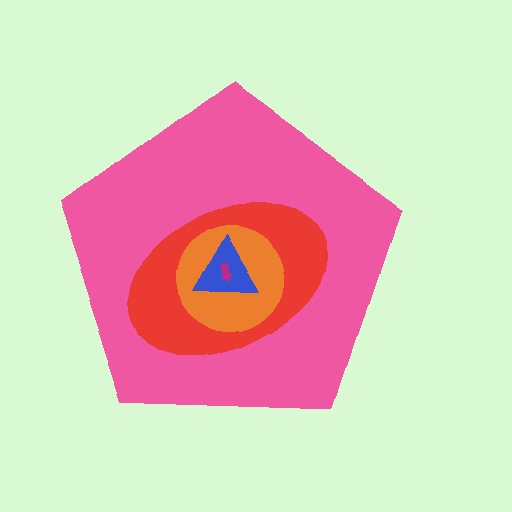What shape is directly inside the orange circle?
The blue triangle.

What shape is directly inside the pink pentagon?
The red ellipse.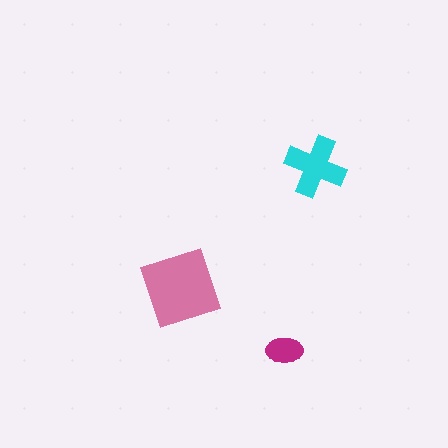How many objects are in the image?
There are 3 objects in the image.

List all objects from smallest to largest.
The magenta ellipse, the cyan cross, the pink square.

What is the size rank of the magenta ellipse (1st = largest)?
3rd.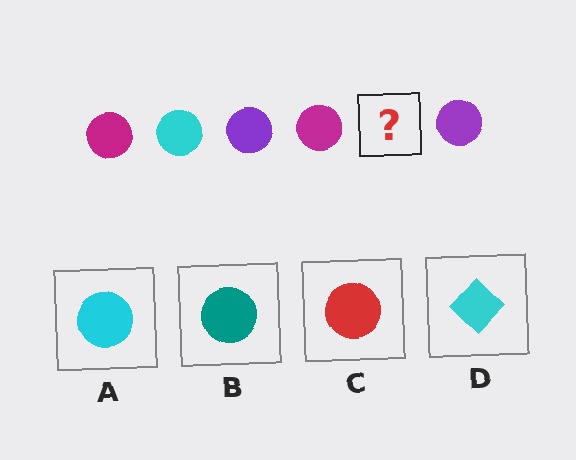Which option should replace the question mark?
Option A.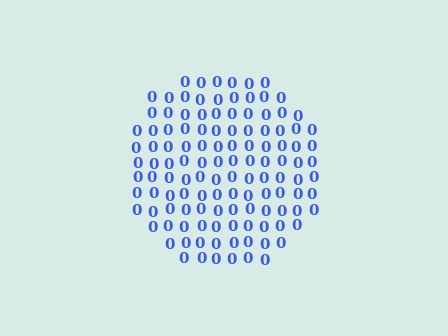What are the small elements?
The small elements are digit 0's.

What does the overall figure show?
The overall figure shows a circle.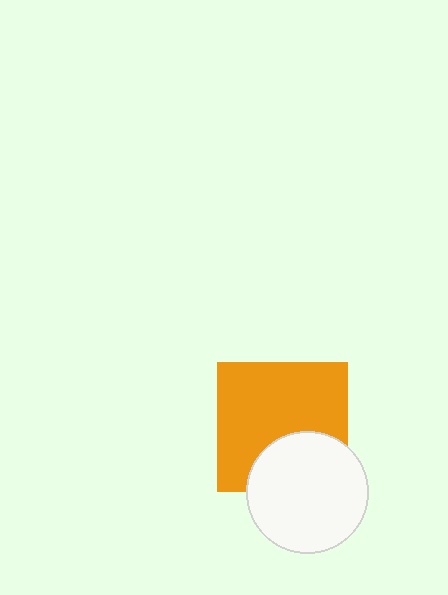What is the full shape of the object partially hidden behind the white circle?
The partially hidden object is an orange square.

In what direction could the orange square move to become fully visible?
The orange square could move up. That would shift it out from behind the white circle entirely.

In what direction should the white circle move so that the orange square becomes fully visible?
The white circle should move down. That is the shortest direction to clear the overlap and leave the orange square fully visible.